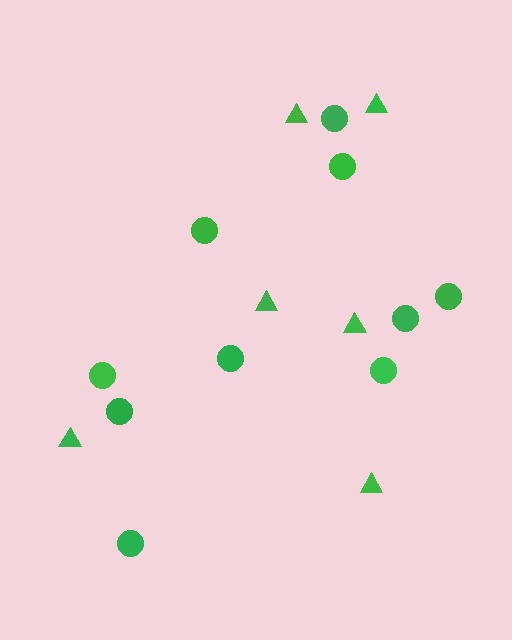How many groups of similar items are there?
There are 2 groups: one group of circles (10) and one group of triangles (6).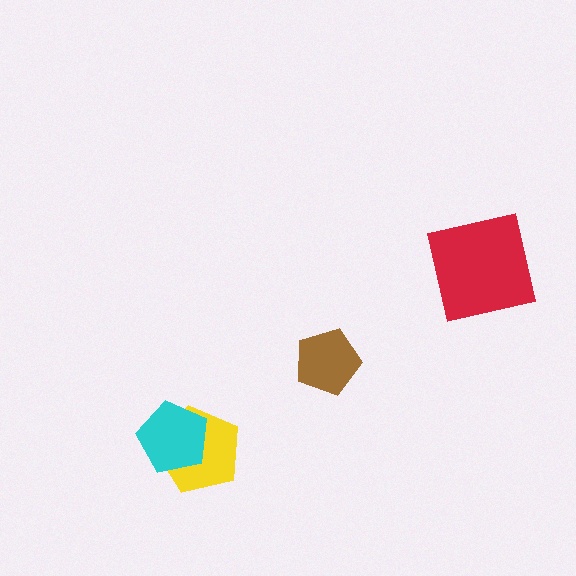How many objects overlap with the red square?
0 objects overlap with the red square.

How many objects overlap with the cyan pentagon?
1 object overlaps with the cyan pentagon.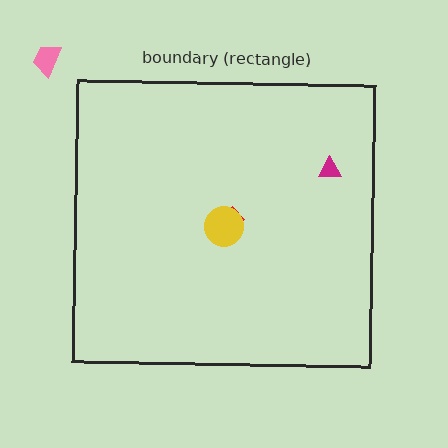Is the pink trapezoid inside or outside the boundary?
Outside.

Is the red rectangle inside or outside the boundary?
Inside.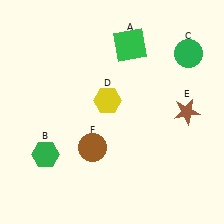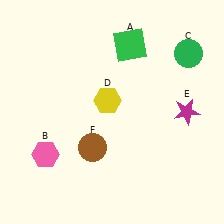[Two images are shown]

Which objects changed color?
B changed from green to pink. E changed from brown to magenta.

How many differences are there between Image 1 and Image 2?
There are 2 differences between the two images.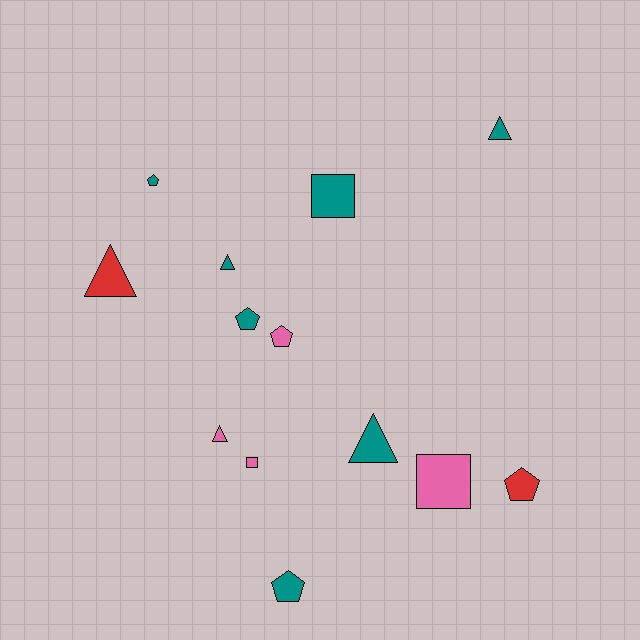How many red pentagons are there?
There is 1 red pentagon.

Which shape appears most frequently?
Triangle, with 5 objects.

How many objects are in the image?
There are 13 objects.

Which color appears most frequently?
Teal, with 7 objects.